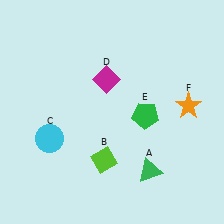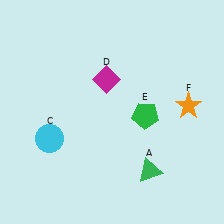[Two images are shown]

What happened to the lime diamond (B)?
The lime diamond (B) was removed in Image 2. It was in the bottom-left area of Image 1.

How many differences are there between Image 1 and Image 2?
There is 1 difference between the two images.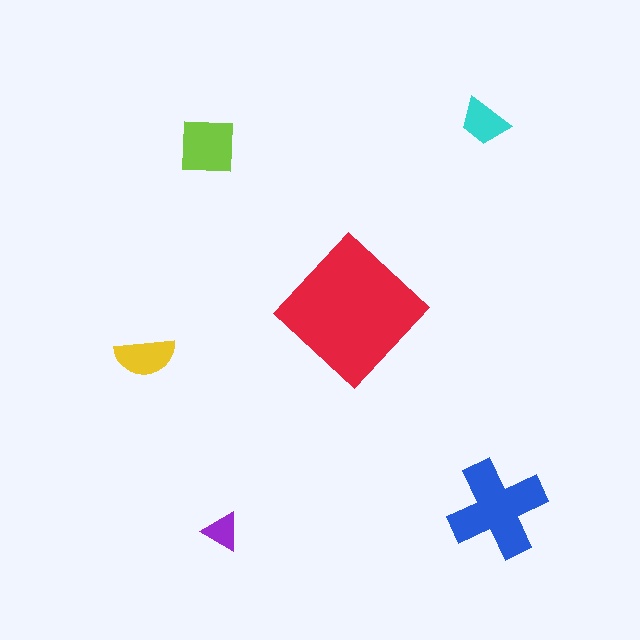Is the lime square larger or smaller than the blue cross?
Smaller.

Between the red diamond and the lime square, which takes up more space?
The red diamond.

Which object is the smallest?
The purple triangle.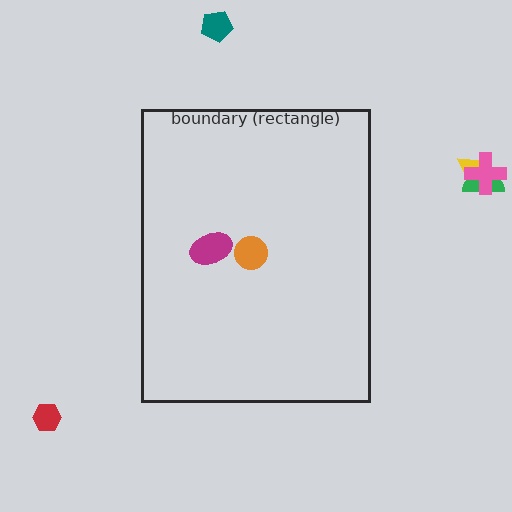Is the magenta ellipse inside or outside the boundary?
Inside.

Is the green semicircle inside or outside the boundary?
Outside.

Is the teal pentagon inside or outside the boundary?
Outside.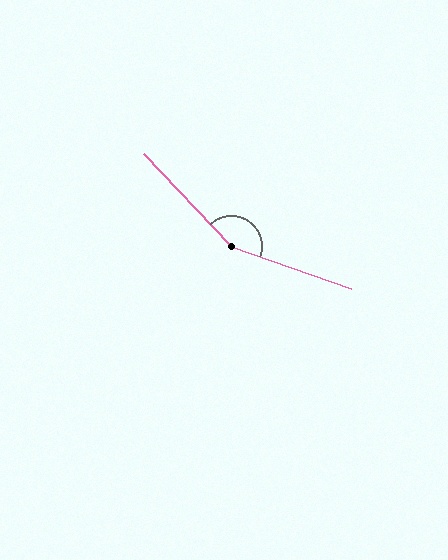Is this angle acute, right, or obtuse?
It is obtuse.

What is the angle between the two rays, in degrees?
Approximately 152 degrees.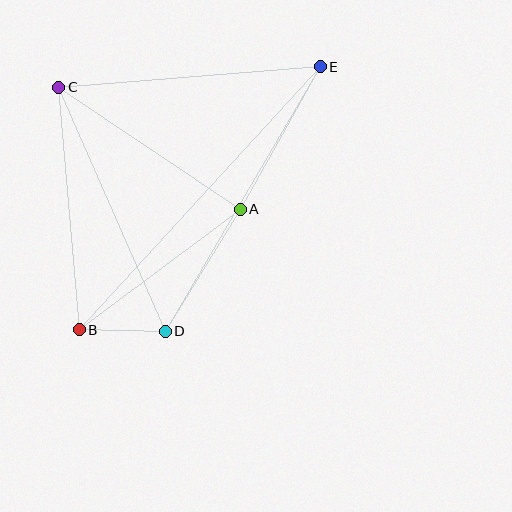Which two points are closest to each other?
Points B and D are closest to each other.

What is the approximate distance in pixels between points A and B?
The distance between A and B is approximately 201 pixels.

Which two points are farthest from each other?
Points B and E are farthest from each other.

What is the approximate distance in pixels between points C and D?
The distance between C and D is approximately 266 pixels.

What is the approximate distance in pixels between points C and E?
The distance between C and E is approximately 262 pixels.